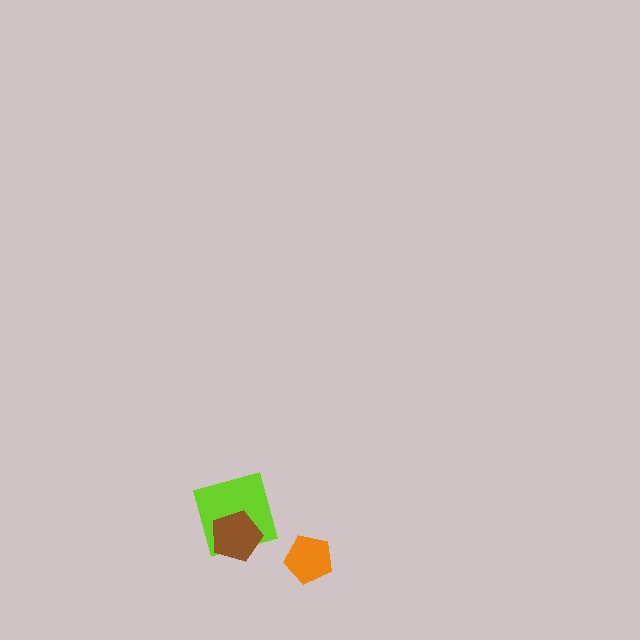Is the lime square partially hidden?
Yes, it is partially covered by another shape.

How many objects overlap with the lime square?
1 object overlaps with the lime square.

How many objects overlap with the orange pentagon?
0 objects overlap with the orange pentagon.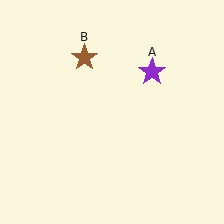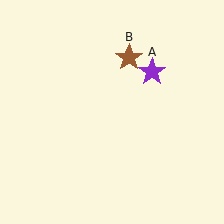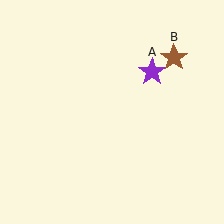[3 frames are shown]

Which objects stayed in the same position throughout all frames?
Purple star (object A) remained stationary.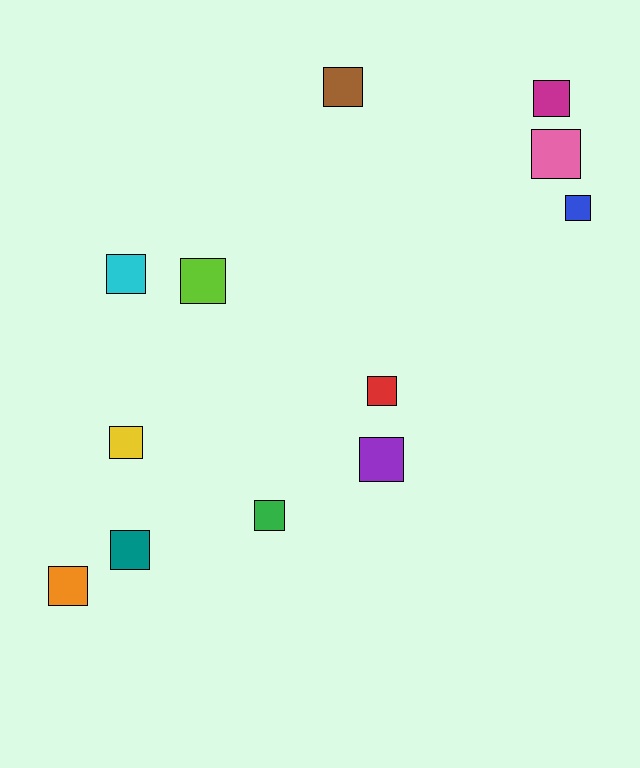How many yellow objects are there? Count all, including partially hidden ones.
There is 1 yellow object.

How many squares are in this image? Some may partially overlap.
There are 12 squares.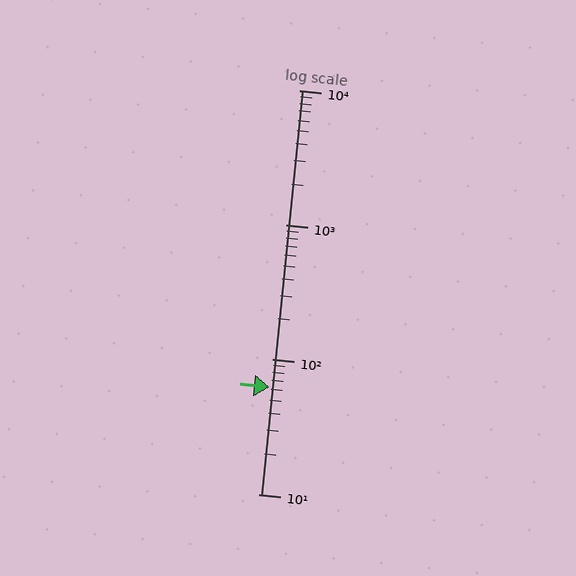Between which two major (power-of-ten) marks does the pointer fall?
The pointer is between 10 and 100.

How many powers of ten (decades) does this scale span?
The scale spans 3 decades, from 10 to 10000.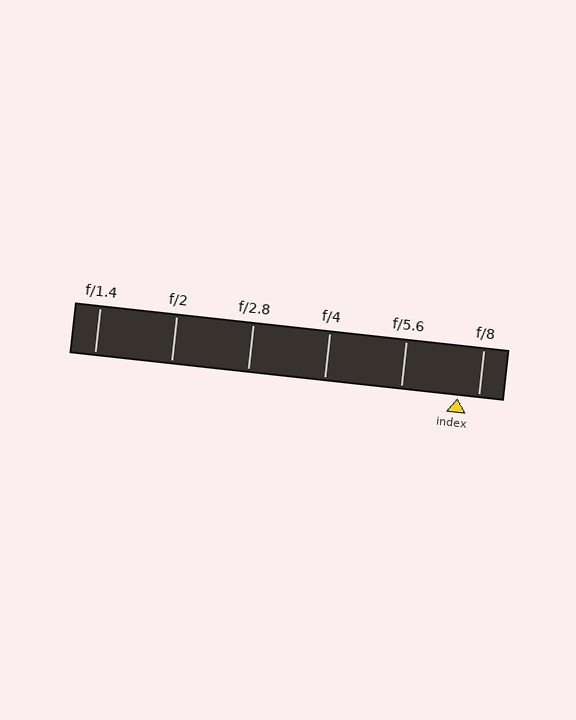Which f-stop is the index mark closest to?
The index mark is closest to f/8.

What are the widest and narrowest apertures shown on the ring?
The widest aperture shown is f/1.4 and the narrowest is f/8.